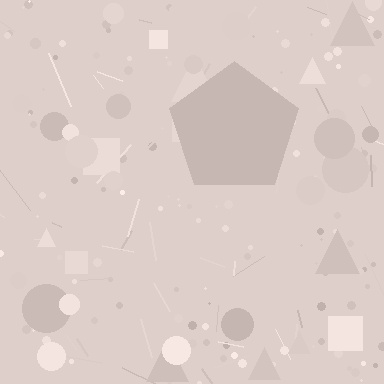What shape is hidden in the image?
A pentagon is hidden in the image.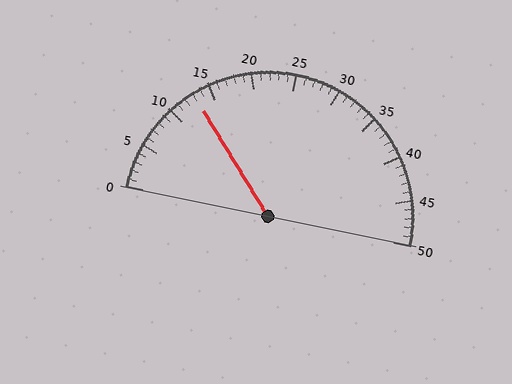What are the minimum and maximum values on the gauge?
The gauge ranges from 0 to 50.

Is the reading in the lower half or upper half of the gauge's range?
The reading is in the lower half of the range (0 to 50).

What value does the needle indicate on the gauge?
The needle indicates approximately 13.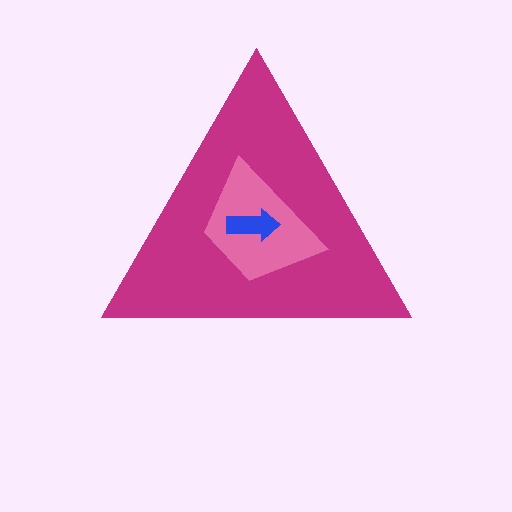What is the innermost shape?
The blue arrow.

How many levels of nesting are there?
3.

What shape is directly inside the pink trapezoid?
The blue arrow.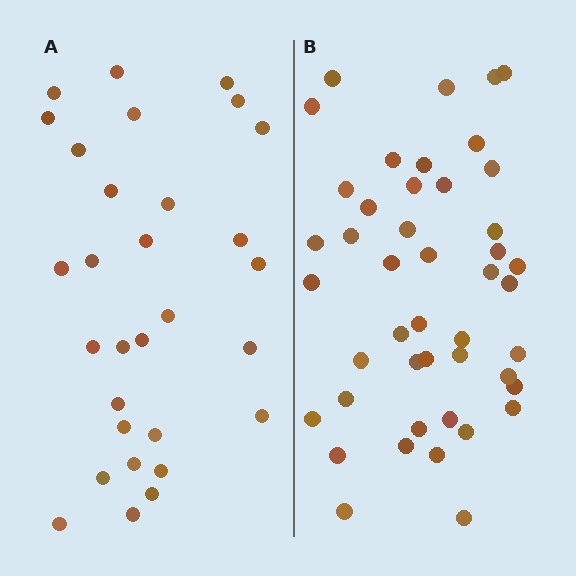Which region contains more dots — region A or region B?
Region B (the right region) has more dots.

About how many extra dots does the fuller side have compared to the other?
Region B has approximately 15 more dots than region A.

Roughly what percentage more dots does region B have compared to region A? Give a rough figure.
About 50% more.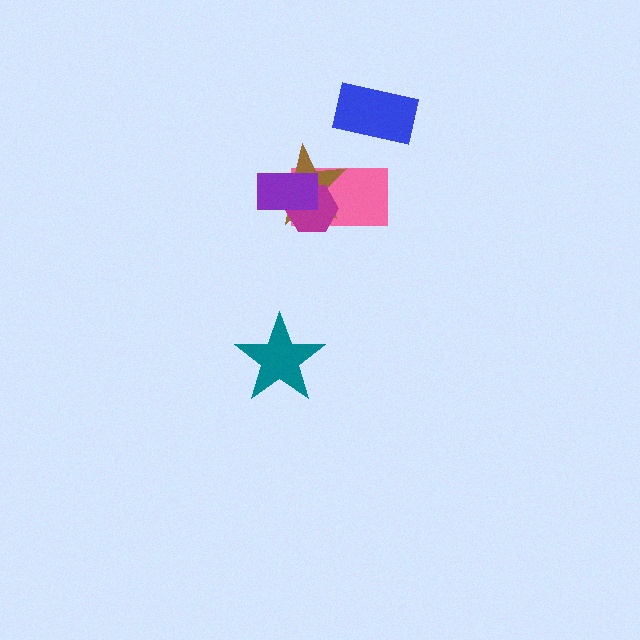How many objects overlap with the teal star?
0 objects overlap with the teal star.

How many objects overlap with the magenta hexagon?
3 objects overlap with the magenta hexagon.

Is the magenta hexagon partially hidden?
Yes, it is partially covered by another shape.